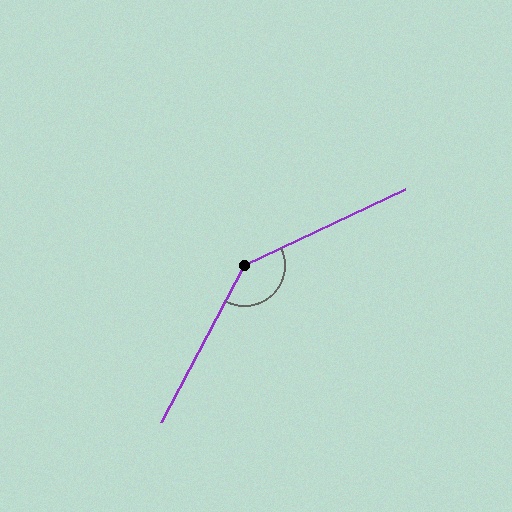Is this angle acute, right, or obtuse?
It is obtuse.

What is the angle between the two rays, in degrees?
Approximately 143 degrees.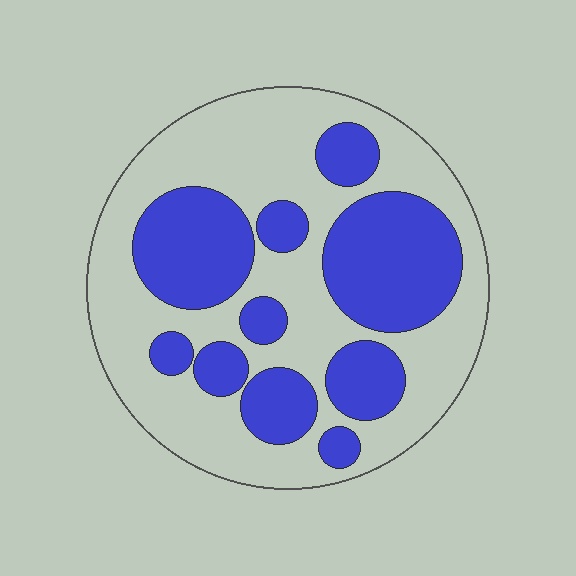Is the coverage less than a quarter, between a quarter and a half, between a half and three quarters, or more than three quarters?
Between a quarter and a half.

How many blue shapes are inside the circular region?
10.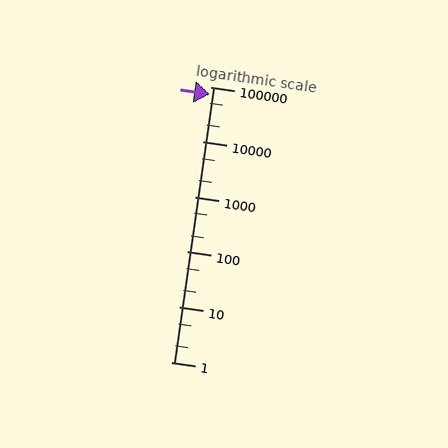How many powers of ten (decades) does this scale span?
The scale spans 5 decades, from 1 to 100000.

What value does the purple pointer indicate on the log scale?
The pointer indicates approximately 72000.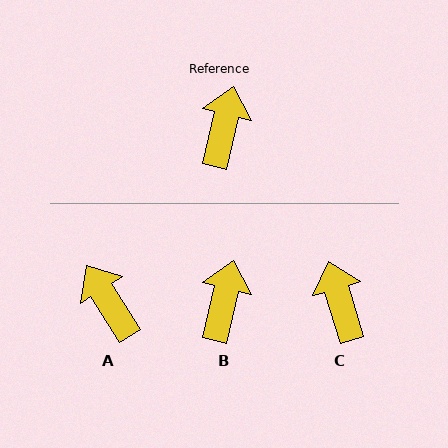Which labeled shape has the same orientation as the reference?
B.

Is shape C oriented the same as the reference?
No, it is off by about 31 degrees.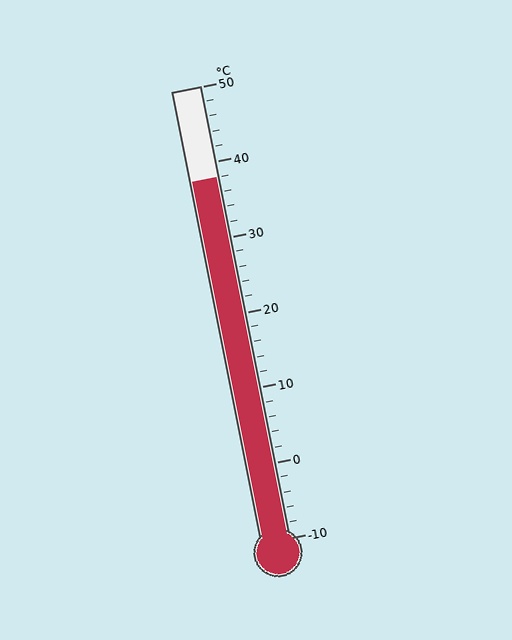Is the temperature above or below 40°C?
The temperature is below 40°C.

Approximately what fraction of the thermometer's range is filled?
The thermometer is filled to approximately 80% of its range.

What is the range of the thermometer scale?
The thermometer scale ranges from -10°C to 50°C.